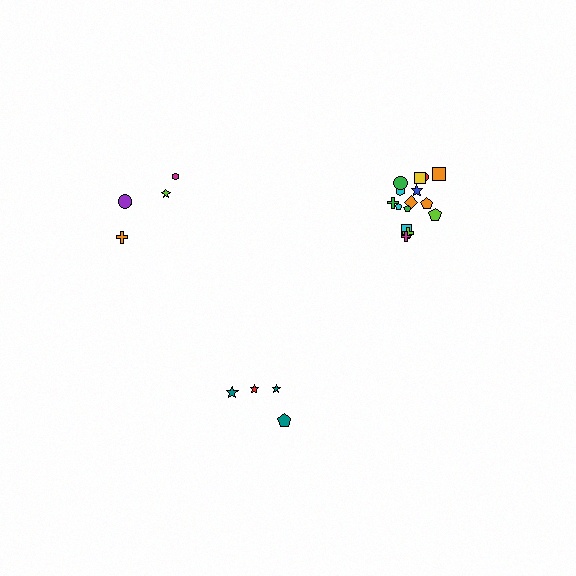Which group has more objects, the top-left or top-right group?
The top-right group.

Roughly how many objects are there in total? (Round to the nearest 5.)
Roughly 25 objects in total.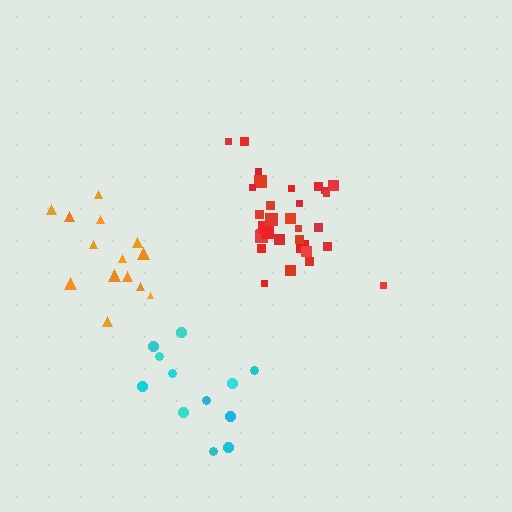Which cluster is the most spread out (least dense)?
Cyan.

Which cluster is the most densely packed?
Red.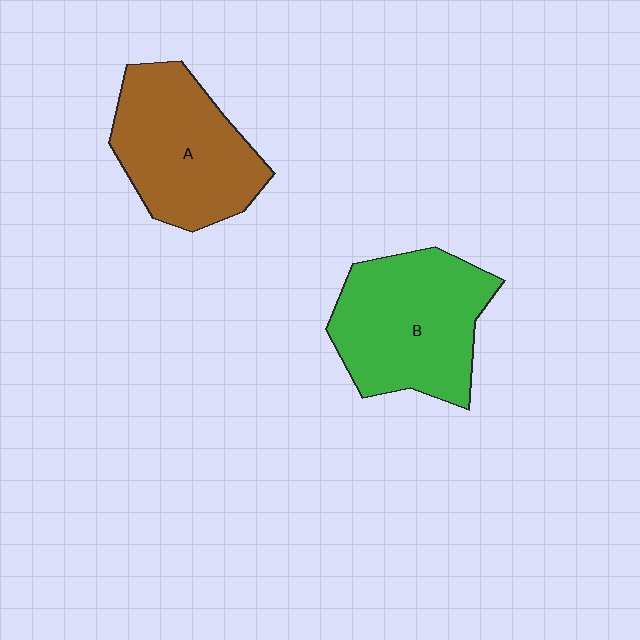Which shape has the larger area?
Shape B (green).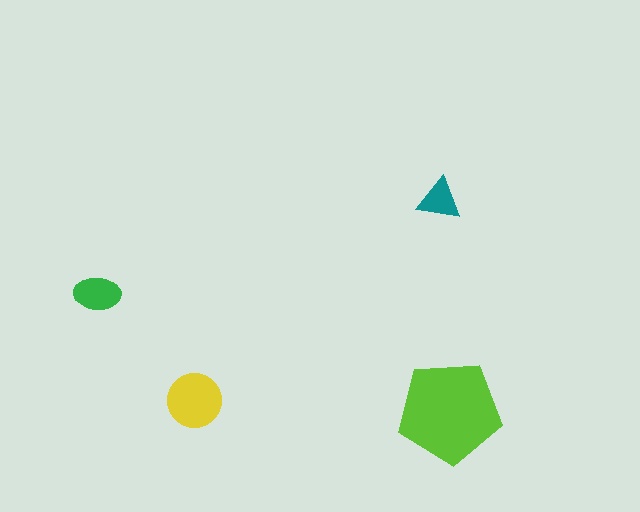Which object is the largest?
The lime pentagon.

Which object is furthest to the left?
The green ellipse is leftmost.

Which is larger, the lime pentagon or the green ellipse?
The lime pentagon.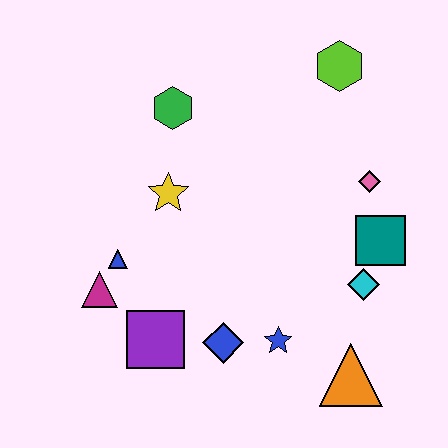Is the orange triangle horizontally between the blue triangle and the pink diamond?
Yes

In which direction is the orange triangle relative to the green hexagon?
The orange triangle is below the green hexagon.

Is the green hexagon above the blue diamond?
Yes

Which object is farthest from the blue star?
The lime hexagon is farthest from the blue star.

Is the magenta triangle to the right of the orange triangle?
No